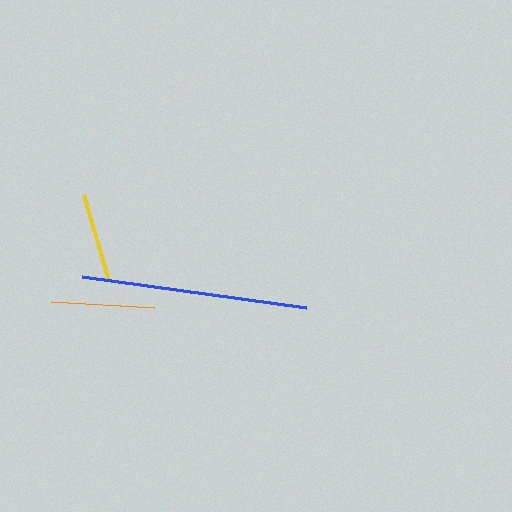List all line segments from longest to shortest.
From longest to shortest: blue, orange, yellow.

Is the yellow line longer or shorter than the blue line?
The blue line is longer than the yellow line.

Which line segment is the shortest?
The yellow line is the shortest at approximately 90 pixels.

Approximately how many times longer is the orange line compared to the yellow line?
The orange line is approximately 1.1 times the length of the yellow line.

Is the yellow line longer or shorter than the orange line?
The orange line is longer than the yellow line.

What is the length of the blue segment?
The blue segment is approximately 226 pixels long.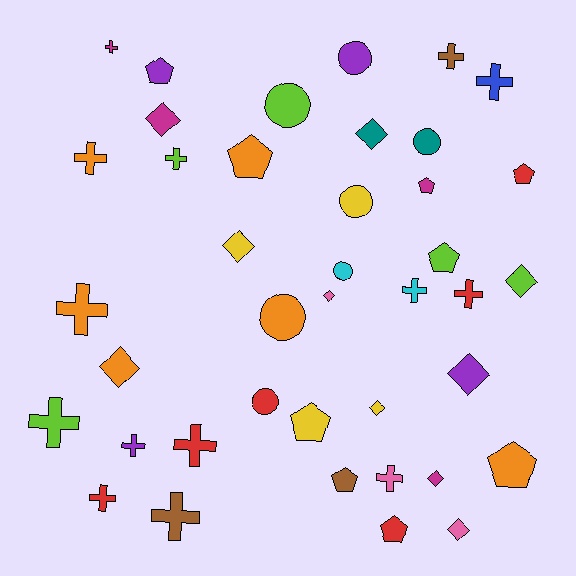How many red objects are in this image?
There are 6 red objects.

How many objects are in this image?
There are 40 objects.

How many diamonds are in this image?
There are 10 diamonds.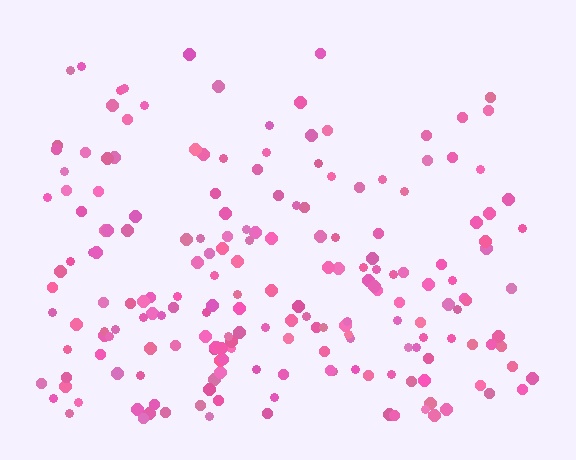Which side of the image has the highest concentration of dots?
The bottom.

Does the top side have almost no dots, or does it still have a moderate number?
Still a moderate number, just noticeably fewer than the bottom.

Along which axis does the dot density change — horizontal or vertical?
Vertical.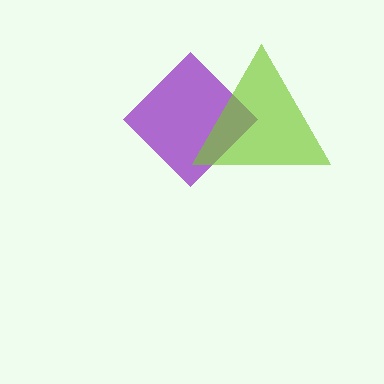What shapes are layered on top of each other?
The layered shapes are: a purple diamond, a lime triangle.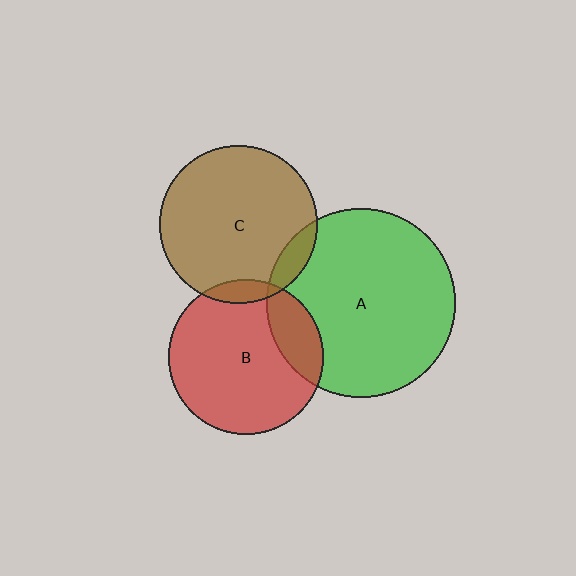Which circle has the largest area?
Circle A (green).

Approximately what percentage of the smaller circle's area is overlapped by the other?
Approximately 5%.